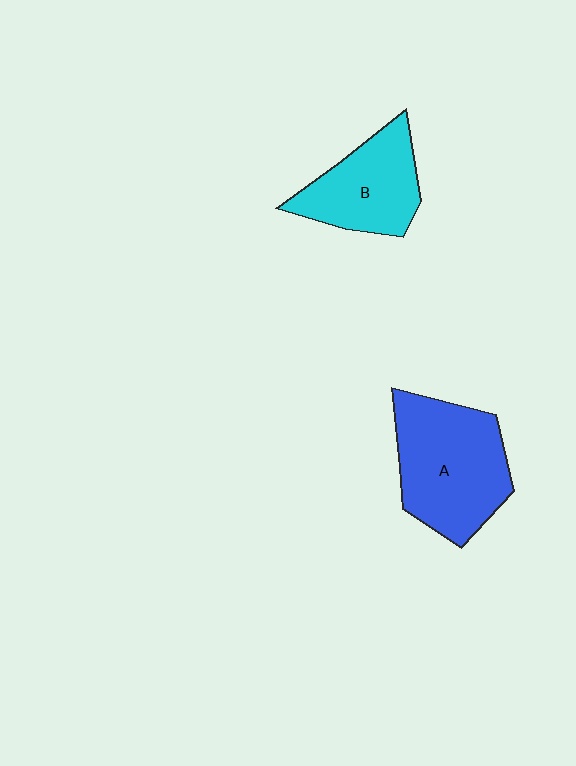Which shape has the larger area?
Shape A (blue).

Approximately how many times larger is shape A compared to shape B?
Approximately 1.4 times.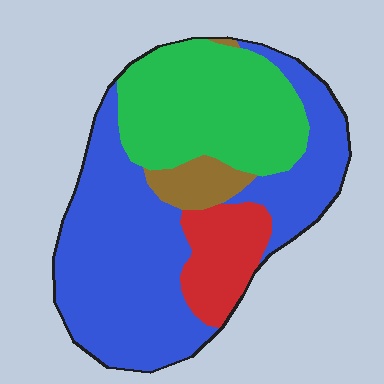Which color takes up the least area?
Brown, at roughly 5%.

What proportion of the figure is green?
Green covers about 30% of the figure.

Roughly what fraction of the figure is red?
Red covers about 10% of the figure.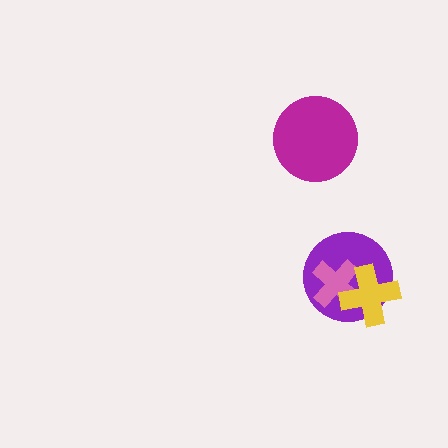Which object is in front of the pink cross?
The yellow cross is in front of the pink cross.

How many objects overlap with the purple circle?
2 objects overlap with the purple circle.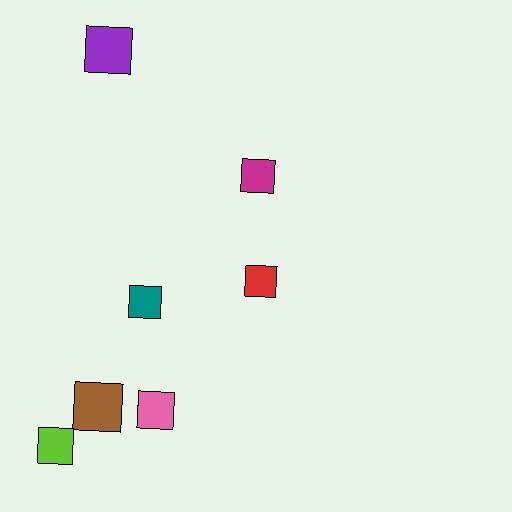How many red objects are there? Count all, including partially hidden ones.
There is 1 red object.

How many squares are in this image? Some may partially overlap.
There are 7 squares.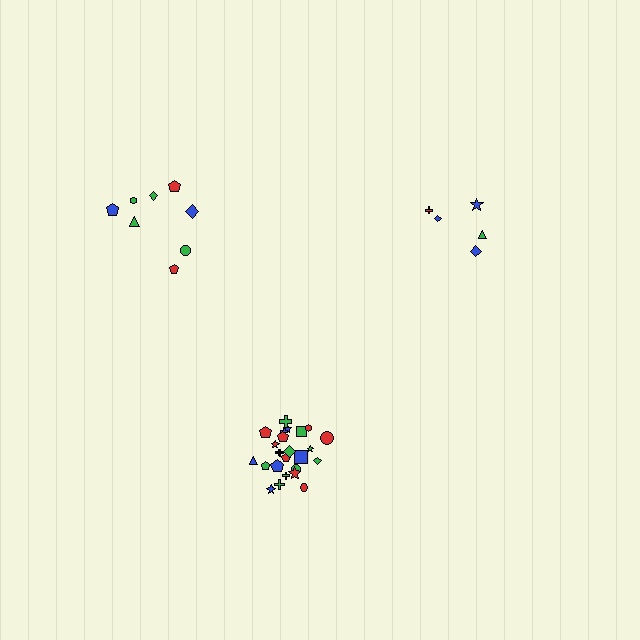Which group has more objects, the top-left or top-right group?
The top-left group.